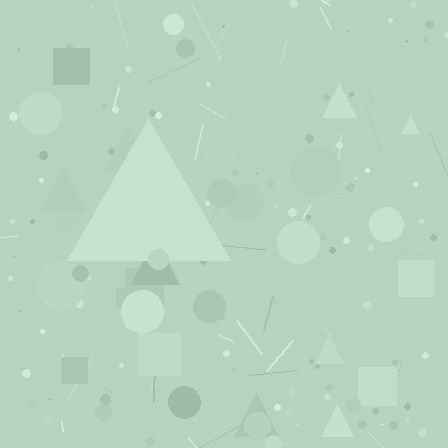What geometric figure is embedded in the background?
A triangle is embedded in the background.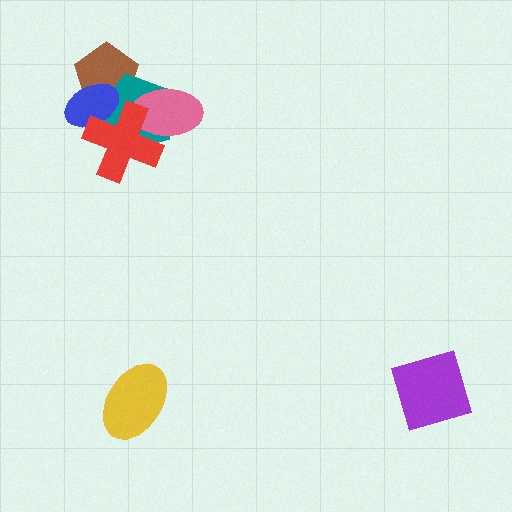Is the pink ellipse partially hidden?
Yes, it is partially covered by another shape.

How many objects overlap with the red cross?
3 objects overlap with the red cross.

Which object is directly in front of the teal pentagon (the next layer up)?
The blue ellipse is directly in front of the teal pentagon.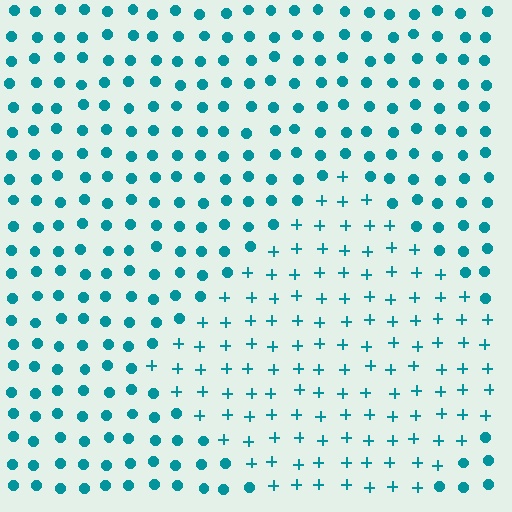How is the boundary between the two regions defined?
The boundary is defined by a change in element shape: plus signs inside vs. circles outside. All elements share the same color and spacing.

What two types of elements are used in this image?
The image uses plus signs inside the diamond region and circles outside it.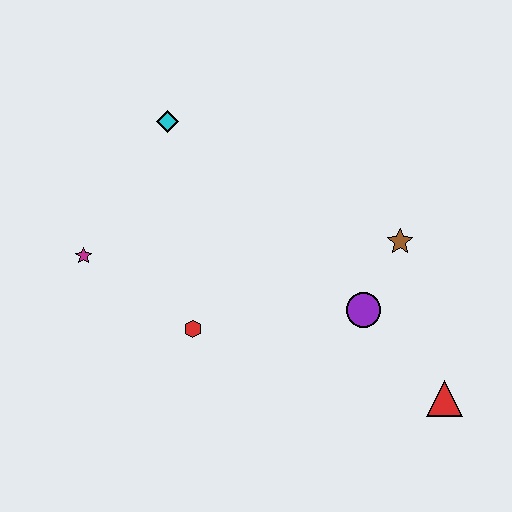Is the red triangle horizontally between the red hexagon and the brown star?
No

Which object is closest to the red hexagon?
The magenta star is closest to the red hexagon.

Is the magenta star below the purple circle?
No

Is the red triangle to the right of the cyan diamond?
Yes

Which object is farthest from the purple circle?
The magenta star is farthest from the purple circle.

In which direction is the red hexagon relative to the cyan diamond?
The red hexagon is below the cyan diamond.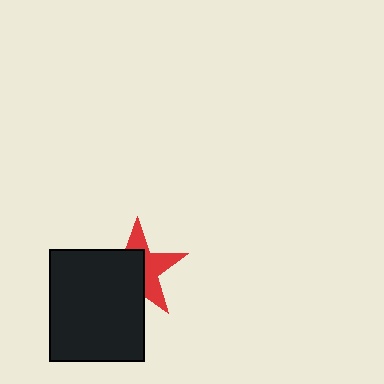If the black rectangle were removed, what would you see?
You would see the complete red star.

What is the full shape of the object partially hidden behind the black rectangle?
The partially hidden object is a red star.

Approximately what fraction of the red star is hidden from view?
Roughly 55% of the red star is hidden behind the black rectangle.